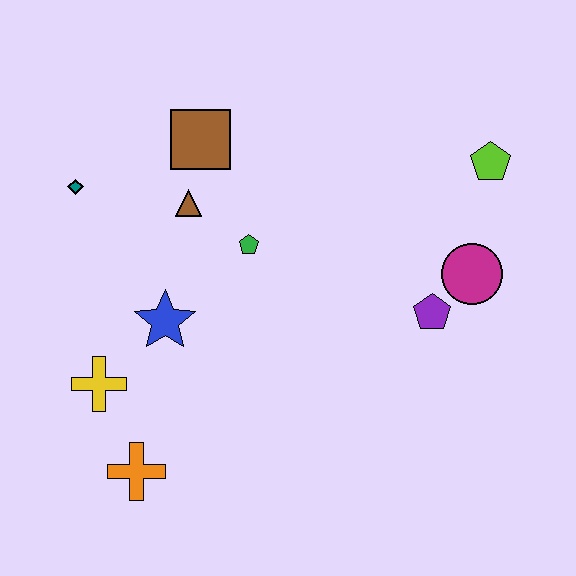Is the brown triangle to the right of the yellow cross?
Yes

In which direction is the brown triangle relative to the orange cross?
The brown triangle is above the orange cross.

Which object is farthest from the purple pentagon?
The teal diamond is farthest from the purple pentagon.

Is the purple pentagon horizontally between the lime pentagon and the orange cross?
Yes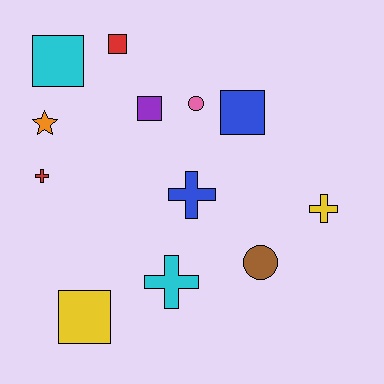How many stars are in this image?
There is 1 star.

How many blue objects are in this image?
There are 2 blue objects.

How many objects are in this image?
There are 12 objects.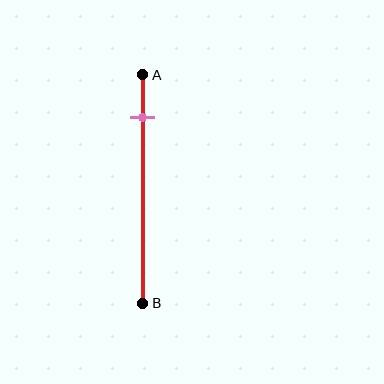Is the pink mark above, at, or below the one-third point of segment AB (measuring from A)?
The pink mark is above the one-third point of segment AB.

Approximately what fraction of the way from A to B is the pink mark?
The pink mark is approximately 20% of the way from A to B.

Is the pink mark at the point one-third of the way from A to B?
No, the mark is at about 20% from A, not at the 33% one-third point.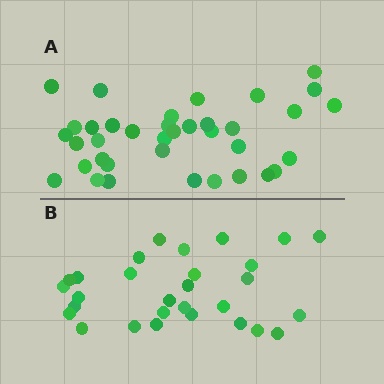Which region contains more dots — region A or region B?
Region A (the top region) has more dots.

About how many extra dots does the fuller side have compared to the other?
Region A has roughly 8 or so more dots than region B.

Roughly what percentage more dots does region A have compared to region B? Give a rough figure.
About 30% more.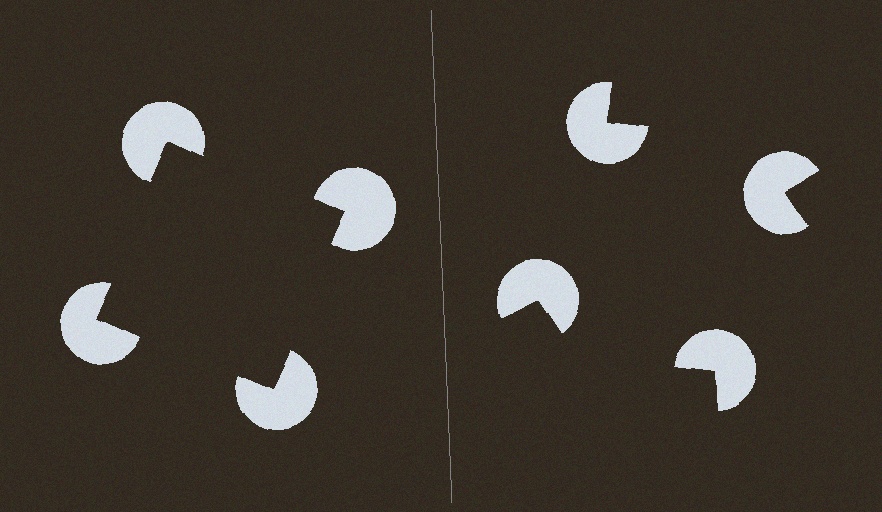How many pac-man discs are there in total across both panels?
8 — 4 on each side.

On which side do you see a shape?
An illusory square appears on the left side. On the right side the wedge cuts are rotated, so no coherent shape forms.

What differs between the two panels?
The pac-man discs are positioned identically on both sides; only the wedge orientations differ. On the left they align to a square; on the right they are misaligned.